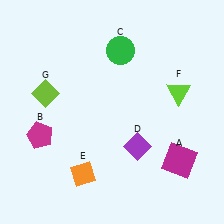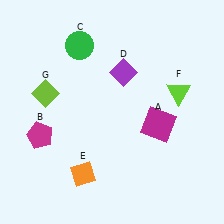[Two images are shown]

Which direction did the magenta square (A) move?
The magenta square (A) moved up.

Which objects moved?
The objects that moved are: the magenta square (A), the green circle (C), the purple diamond (D).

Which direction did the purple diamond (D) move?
The purple diamond (D) moved up.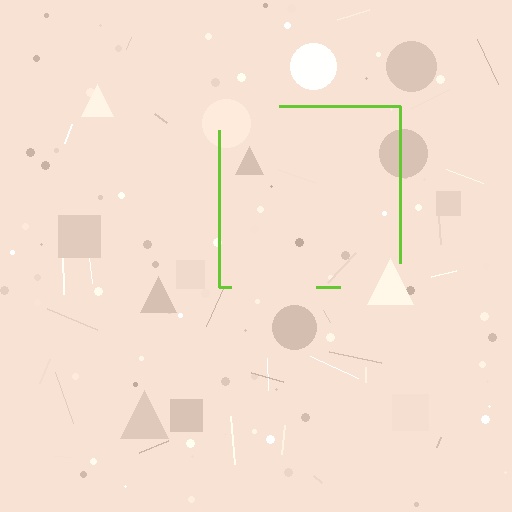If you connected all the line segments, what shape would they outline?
They would outline a square.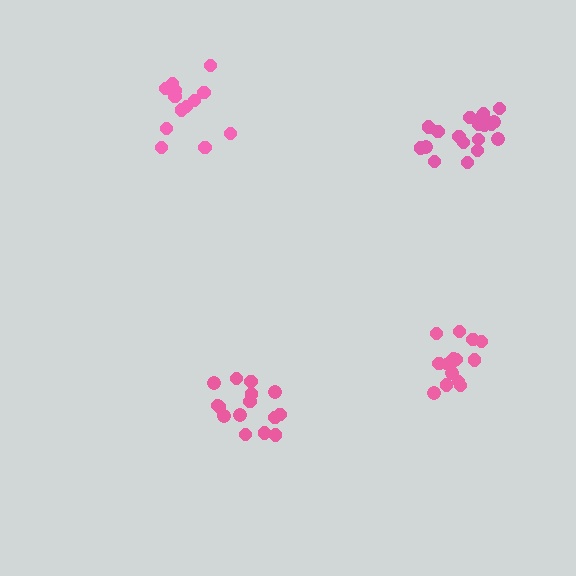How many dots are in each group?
Group 1: 19 dots, Group 2: 15 dots, Group 3: 13 dots, Group 4: 15 dots (62 total).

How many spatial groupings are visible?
There are 4 spatial groupings.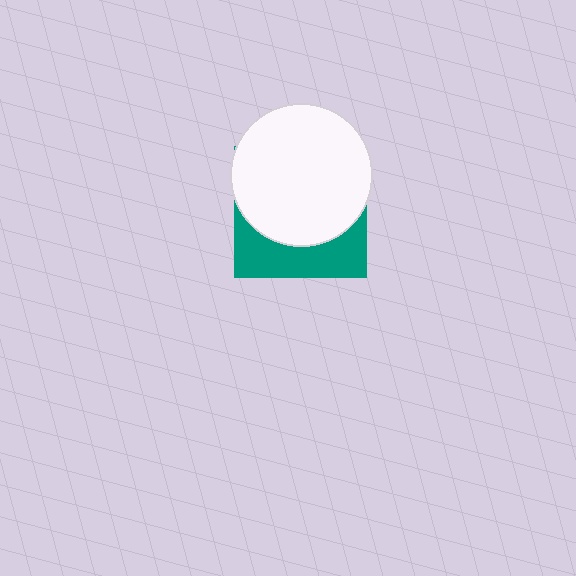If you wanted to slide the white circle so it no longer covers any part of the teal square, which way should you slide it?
Slide it up — that is the most direct way to separate the two shapes.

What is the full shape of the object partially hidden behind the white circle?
The partially hidden object is a teal square.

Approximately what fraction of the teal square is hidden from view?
Roughly 67% of the teal square is hidden behind the white circle.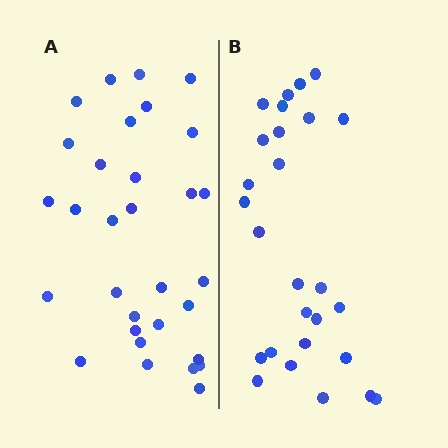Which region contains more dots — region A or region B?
Region A (the left region) has more dots.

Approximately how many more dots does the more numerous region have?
Region A has about 4 more dots than region B.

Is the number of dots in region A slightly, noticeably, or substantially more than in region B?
Region A has only slightly more — the two regions are fairly close. The ratio is roughly 1.1 to 1.